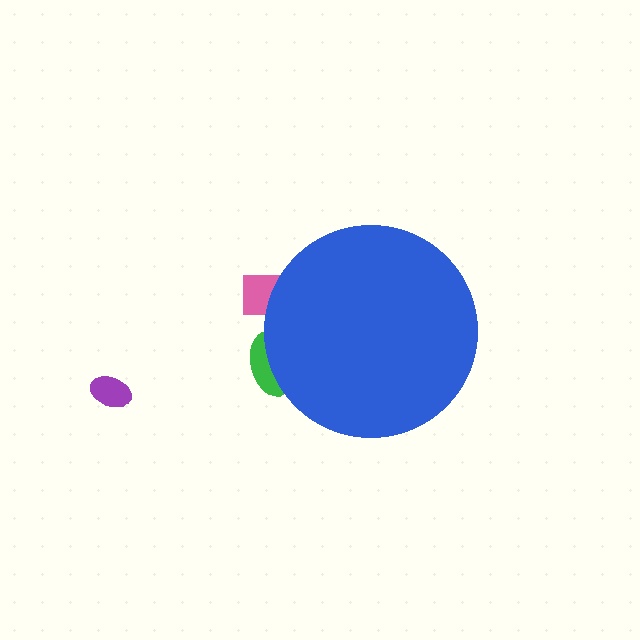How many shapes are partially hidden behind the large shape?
2 shapes are partially hidden.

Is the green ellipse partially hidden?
Yes, the green ellipse is partially hidden behind the blue circle.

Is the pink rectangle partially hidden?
Yes, the pink rectangle is partially hidden behind the blue circle.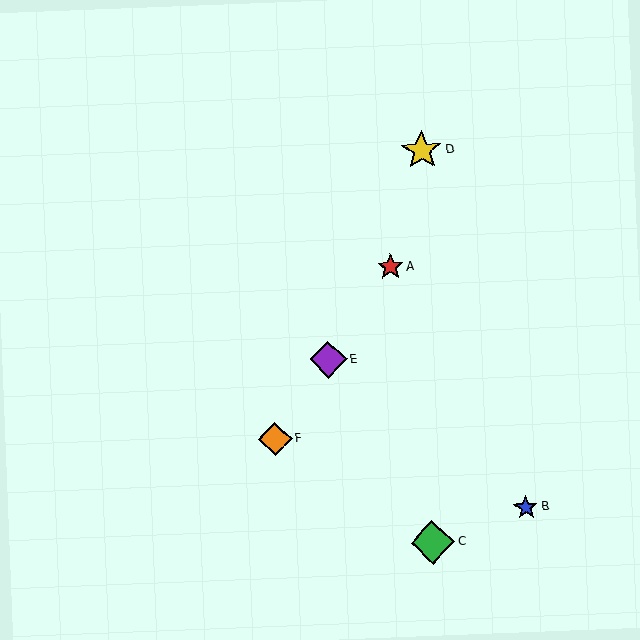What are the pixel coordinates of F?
Object F is at (275, 439).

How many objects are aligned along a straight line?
3 objects (A, E, F) are aligned along a straight line.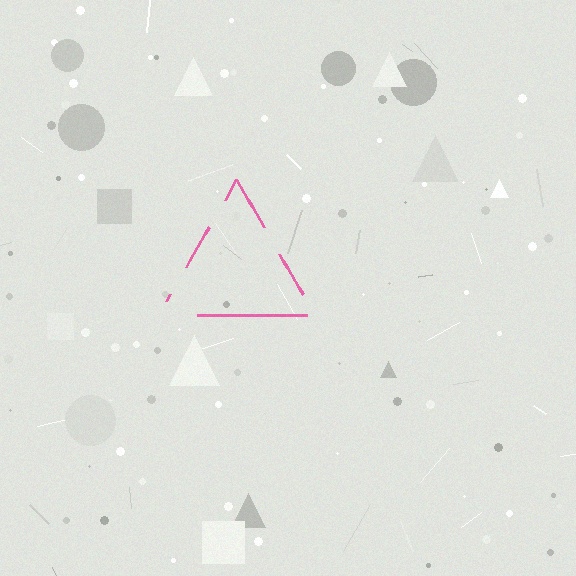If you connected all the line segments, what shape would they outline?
They would outline a triangle.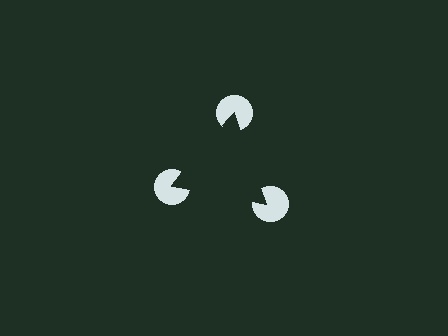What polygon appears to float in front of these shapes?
An illusory triangle — its edges are inferred from the aligned wedge cuts in the pac-man discs, not physically drawn.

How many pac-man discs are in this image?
There are 3 — one at each vertex of the illusory triangle.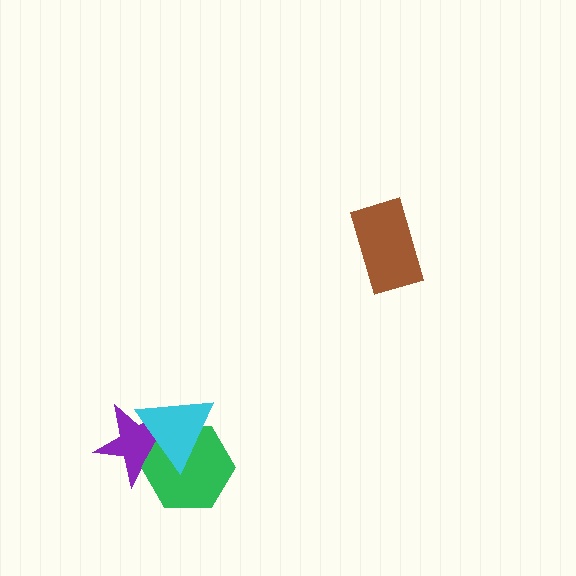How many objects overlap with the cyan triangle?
2 objects overlap with the cyan triangle.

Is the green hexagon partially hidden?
Yes, it is partially covered by another shape.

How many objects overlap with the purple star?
2 objects overlap with the purple star.